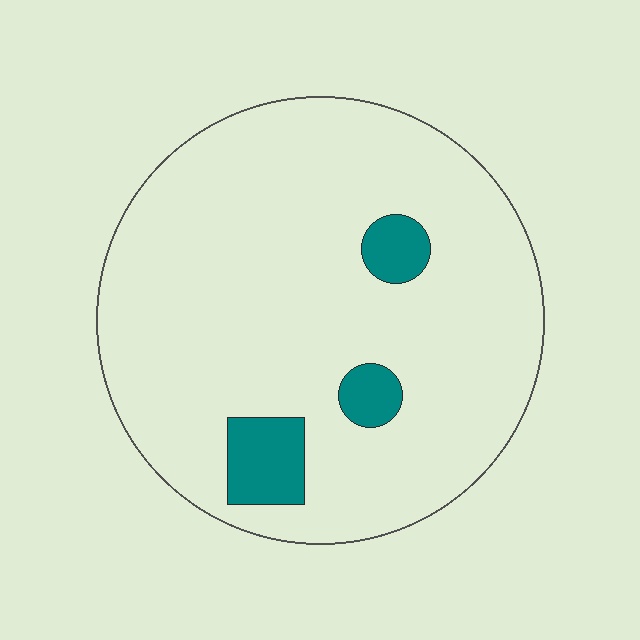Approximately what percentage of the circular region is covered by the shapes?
Approximately 10%.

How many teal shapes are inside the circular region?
3.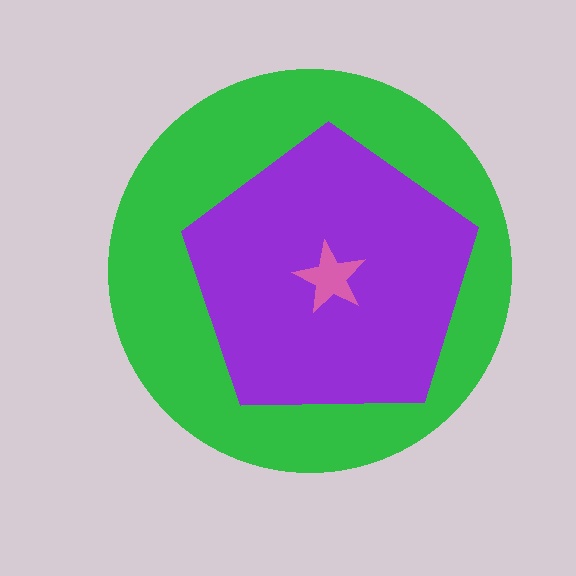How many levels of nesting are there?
3.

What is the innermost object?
The pink star.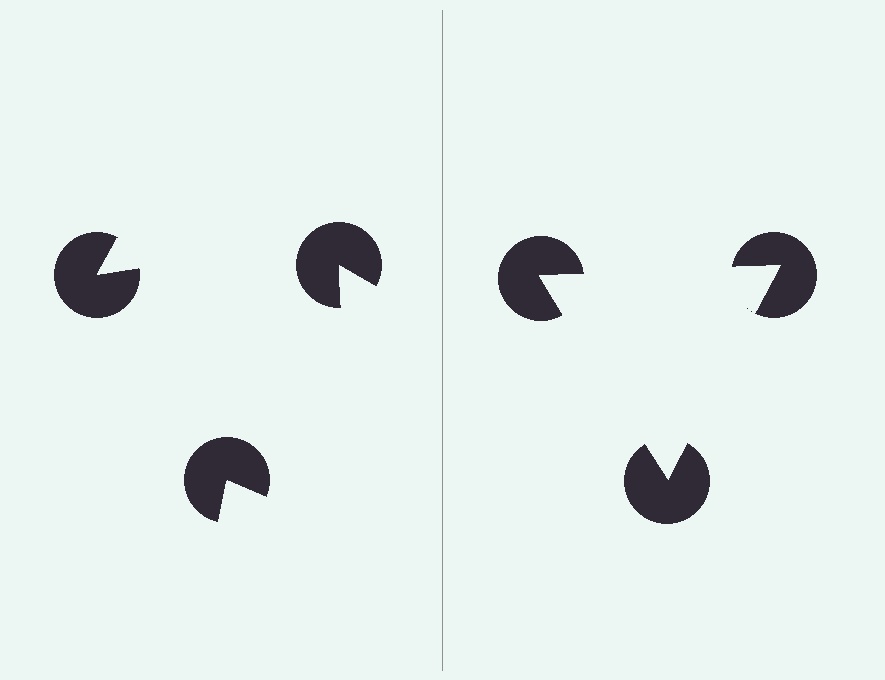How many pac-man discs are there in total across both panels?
6 — 3 on each side.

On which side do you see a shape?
An illusory triangle appears on the right side. On the left side the wedge cuts are rotated, so no coherent shape forms.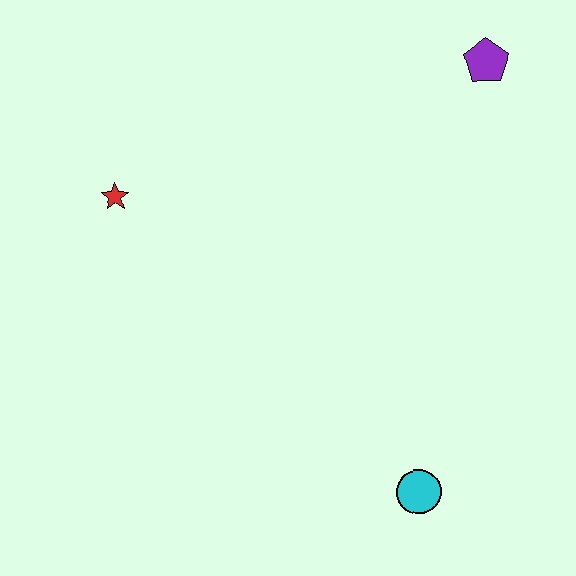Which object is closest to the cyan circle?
The red star is closest to the cyan circle.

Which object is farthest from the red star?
The cyan circle is farthest from the red star.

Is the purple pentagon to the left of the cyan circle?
No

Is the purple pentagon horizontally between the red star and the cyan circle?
No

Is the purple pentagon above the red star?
Yes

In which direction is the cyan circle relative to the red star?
The cyan circle is below the red star.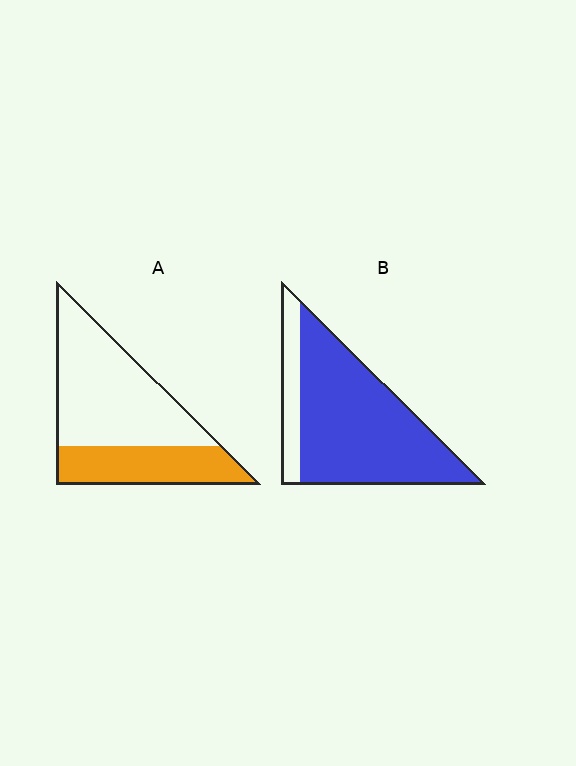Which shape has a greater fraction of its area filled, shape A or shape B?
Shape B.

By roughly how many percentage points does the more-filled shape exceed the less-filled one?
By roughly 50 percentage points (B over A).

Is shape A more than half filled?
No.